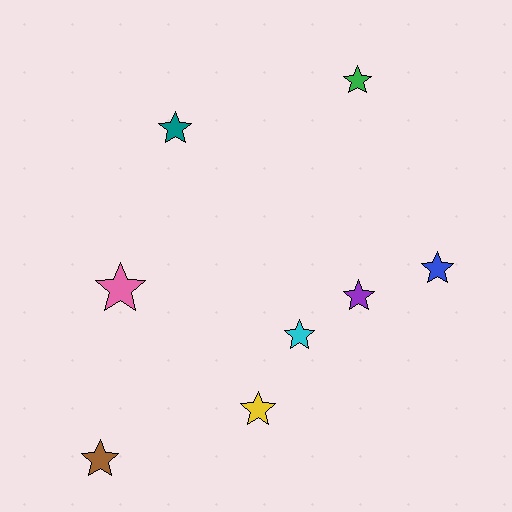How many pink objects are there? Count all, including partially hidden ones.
There is 1 pink object.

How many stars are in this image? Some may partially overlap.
There are 8 stars.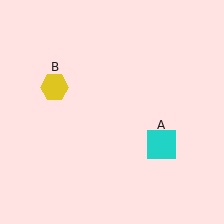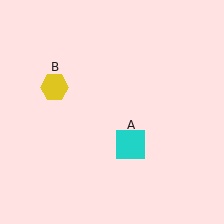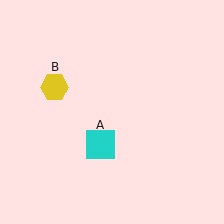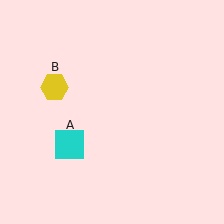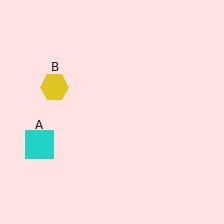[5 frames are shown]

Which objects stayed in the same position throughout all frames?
Yellow hexagon (object B) remained stationary.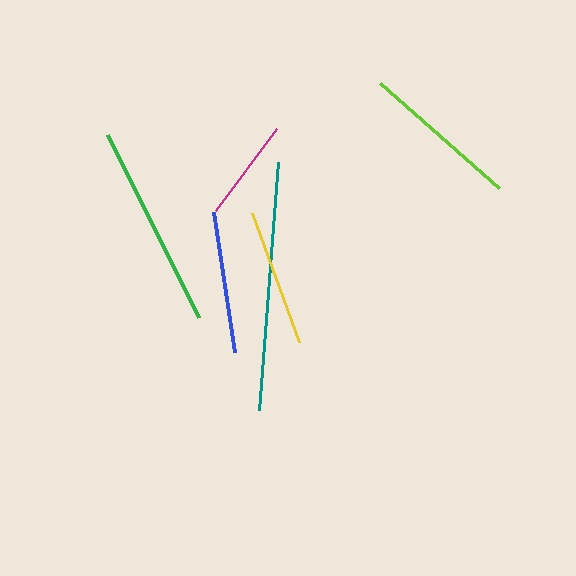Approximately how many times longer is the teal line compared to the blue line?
The teal line is approximately 1.8 times the length of the blue line.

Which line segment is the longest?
The teal line is the longest at approximately 249 pixels.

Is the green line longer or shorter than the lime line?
The green line is longer than the lime line.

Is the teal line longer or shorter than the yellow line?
The teal line is longer than the yellow line.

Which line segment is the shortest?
The magenta line is the shortest at approximately 103 pixels.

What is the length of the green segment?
The green segment is approximately 204 pixels long.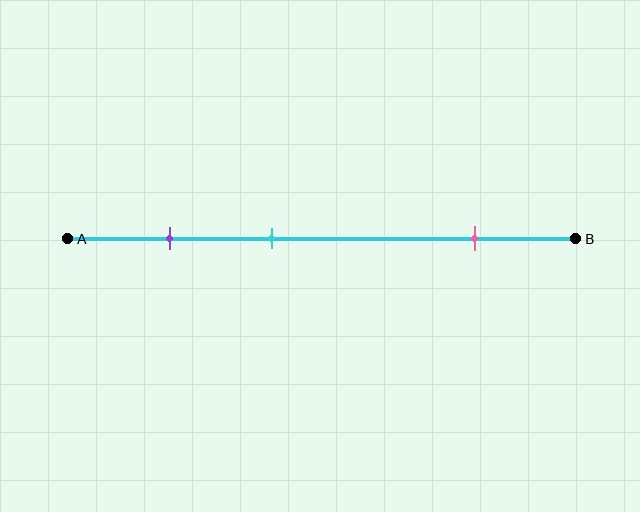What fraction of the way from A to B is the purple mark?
The purple mark is approximately 20% (0.2) of the way from A to B.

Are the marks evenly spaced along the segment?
No, the marks are not evenly spaced.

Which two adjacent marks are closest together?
The purple and cyan marks are the closest adjacent pair.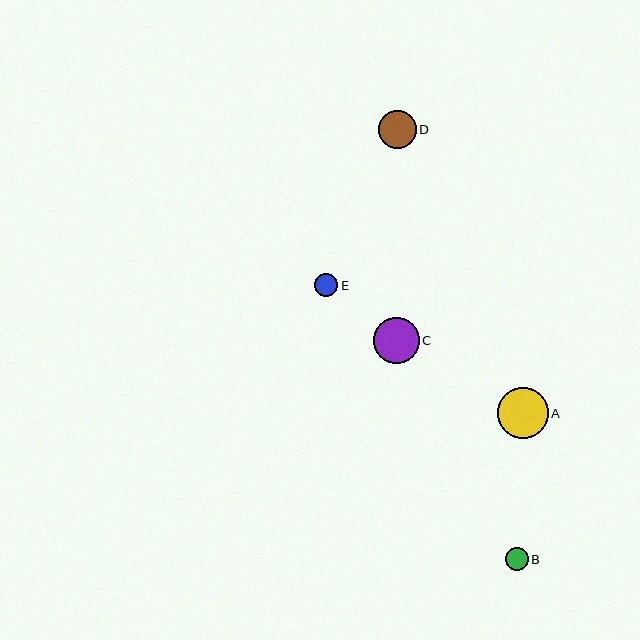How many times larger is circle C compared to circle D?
Circle C is approximately 1.2 times the size of circle D.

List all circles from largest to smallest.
From largest to smallest: A, C, D, E, B.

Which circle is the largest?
Circle A is the largest with a size of approximately 51 pixels.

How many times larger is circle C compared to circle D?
Circle C is approximately 1.2 times the size of circle D.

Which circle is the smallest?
Circle B is the smallest with a size of approximately 23 pixels.